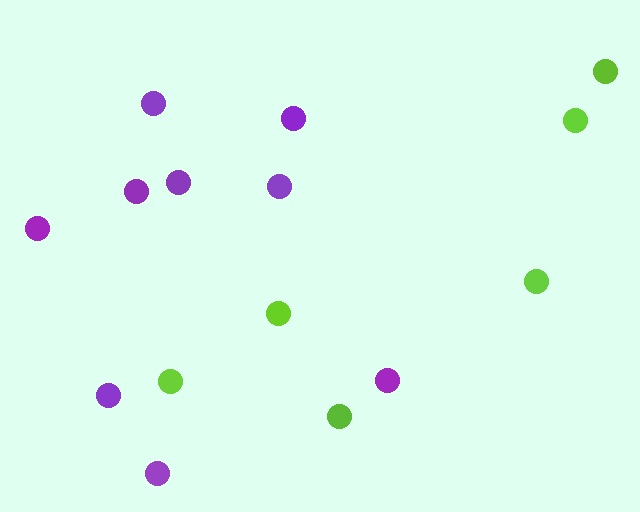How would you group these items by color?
There are 2 groups: one group of purple circles (9) and one group of lime circles (6).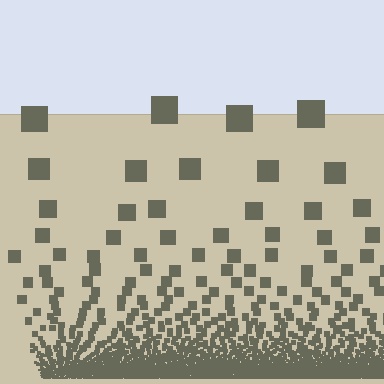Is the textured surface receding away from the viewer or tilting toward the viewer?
The surface appears to tilt toward the viewer. Texture elements get larger and sparser toward the top.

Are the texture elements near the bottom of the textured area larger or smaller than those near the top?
Smaller. The gradient is inverted — elements near the bottom are smaller and denser.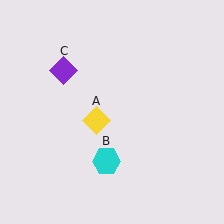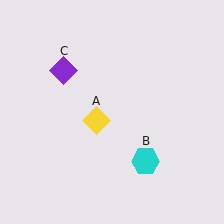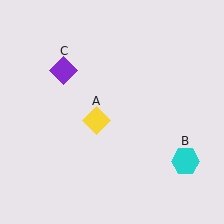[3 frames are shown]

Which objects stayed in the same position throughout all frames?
Yellow diamond (object A) and purple diamond (object C) remained stationary.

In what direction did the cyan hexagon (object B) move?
The cyan hexagon (object B) moved right.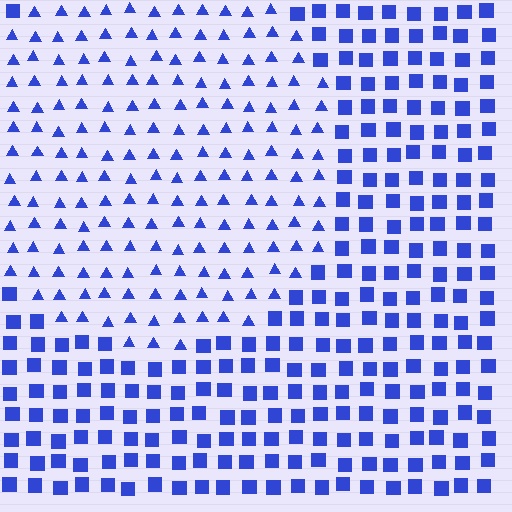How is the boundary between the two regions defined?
The boundary is defined by a change in element shape: triangles inside vs. squares outside. All elements share the same color and spacing.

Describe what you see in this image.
The image is filled with small blue elements arranged in a uniform grid. A circle-shaped region contains triangles, while the surrounding area contains squares. The boundary is defined purely by the change in element shape.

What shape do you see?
I see a circle.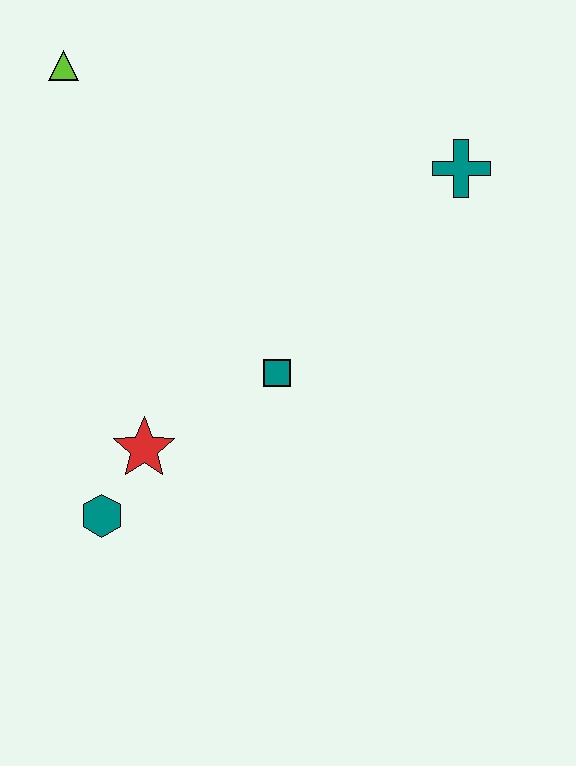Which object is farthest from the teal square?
The lime triangle is farthest from the teal square.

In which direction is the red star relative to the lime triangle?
The red star is below the lime triangle.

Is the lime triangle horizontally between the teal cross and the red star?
No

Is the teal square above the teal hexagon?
Yes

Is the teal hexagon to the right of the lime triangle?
Yes